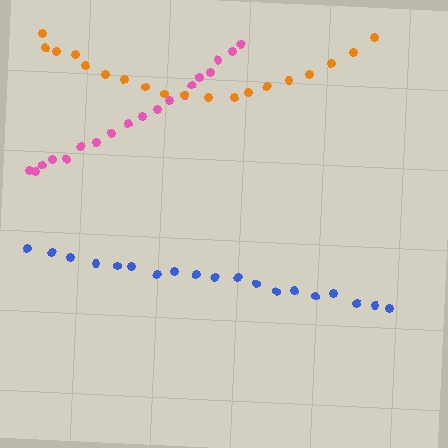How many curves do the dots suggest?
There are 3 distinct paths.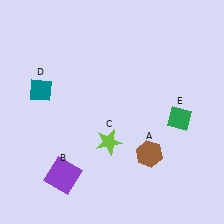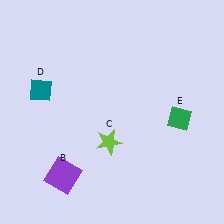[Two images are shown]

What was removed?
The brown hexagon (A) was removed in Image 2.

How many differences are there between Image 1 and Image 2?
There is 1 difference between the two images.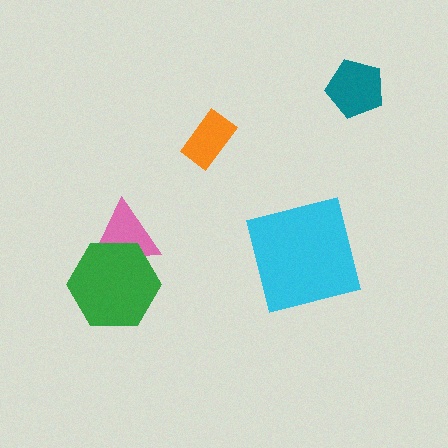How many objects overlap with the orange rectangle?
0 objects overlap with the orange rectangle.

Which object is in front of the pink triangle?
The green hexagon is in front of the pink triangle.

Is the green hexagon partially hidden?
No, no other shape covers it.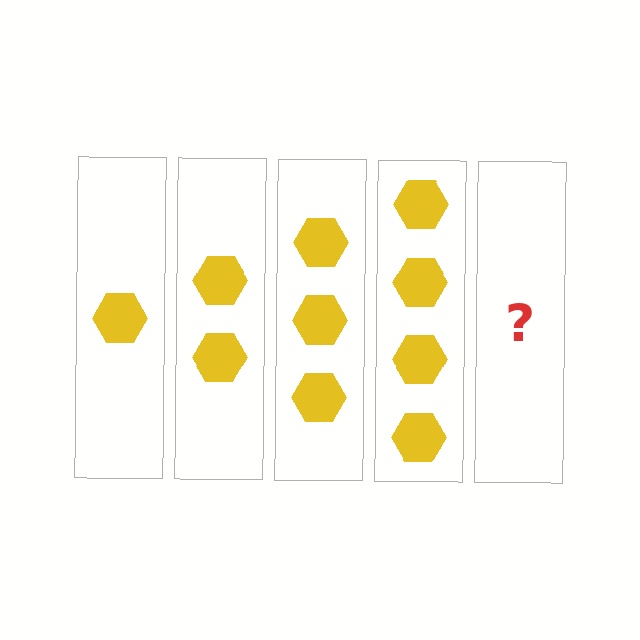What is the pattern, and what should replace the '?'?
The pattern is that each step adds one more hexagon. The '?' should be 5 hexagons.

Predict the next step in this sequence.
The next step is 5 hexagons.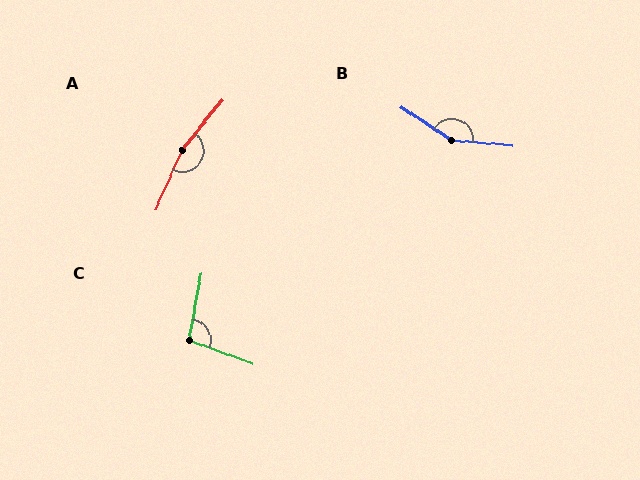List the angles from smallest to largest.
C (100°), B (151°), A (165°).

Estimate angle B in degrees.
Approximately 151 degrees.